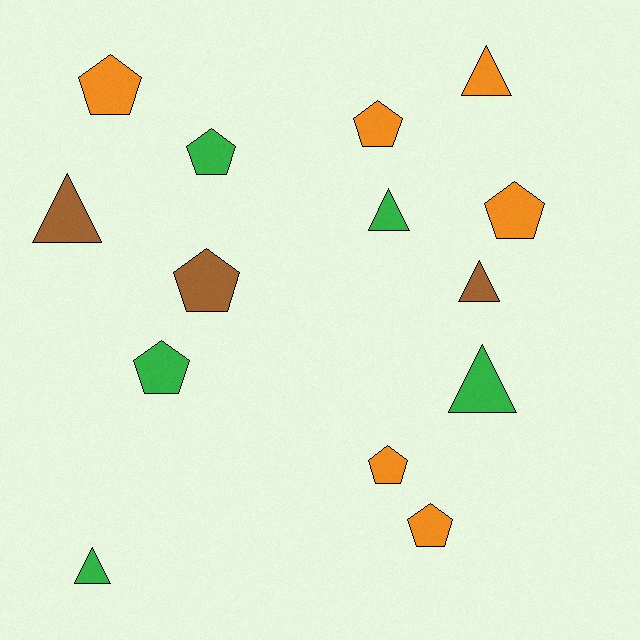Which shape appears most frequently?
Pentagon, with 8 objects.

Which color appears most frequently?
Orange, with 6 objects.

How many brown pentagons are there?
There is 1 brown pentagon.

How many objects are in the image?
There are 14 objects.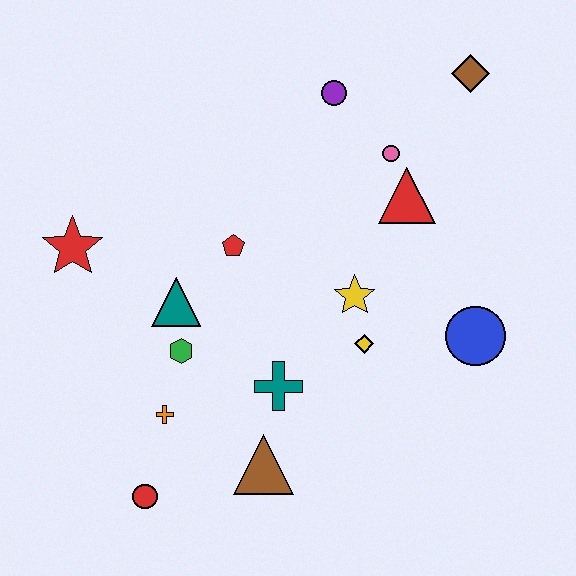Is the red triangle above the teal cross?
Yes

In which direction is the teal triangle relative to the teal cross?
The teal triangle is to the left of the teal cross.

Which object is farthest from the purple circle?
The red circle is farthest from the purple circle.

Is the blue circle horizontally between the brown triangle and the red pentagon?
No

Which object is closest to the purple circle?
The pink circle is closest to the purple circle.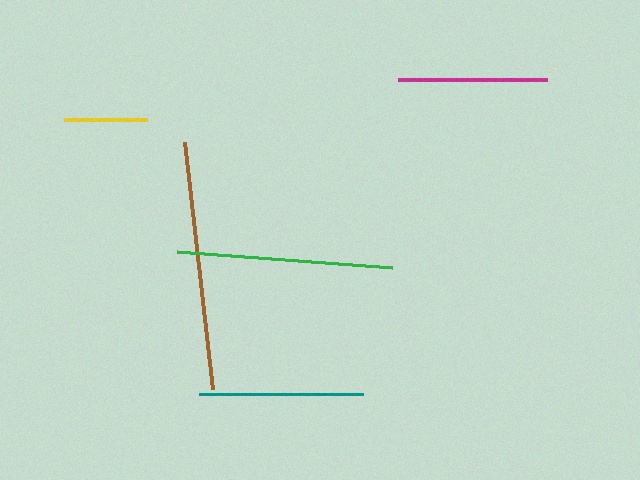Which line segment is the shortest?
The yellow line is the shortest at approximately 83 pixels.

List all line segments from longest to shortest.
From longest to shortest: brown, green, teal, magenta, yellow.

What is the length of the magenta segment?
The magenta segment is approximately 149 pixels long.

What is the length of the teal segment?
The teal segment is approximately 164 pixels long.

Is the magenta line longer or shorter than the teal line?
The teal line is longer than the magenta line.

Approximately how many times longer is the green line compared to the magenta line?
The green line is approximately 1.4 times the length of the magenta line.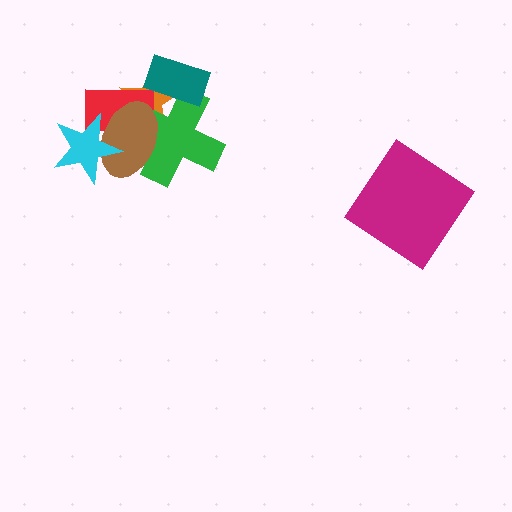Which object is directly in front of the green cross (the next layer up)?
The brown ellipse is directly in front of the green cross.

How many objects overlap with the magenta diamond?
0 objects overlap with the magenta diamond.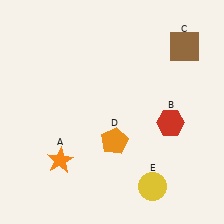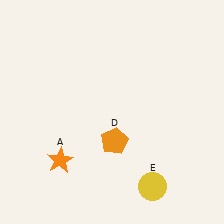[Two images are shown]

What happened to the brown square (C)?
The brown square (C) was removed in Image 2. It was in the top-right area of Image 1.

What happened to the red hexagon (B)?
The red hexagon (B) was removed in Image 2. It was in the bottom-right area of Image 1.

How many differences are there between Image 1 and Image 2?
There are 2 differences between the two images.